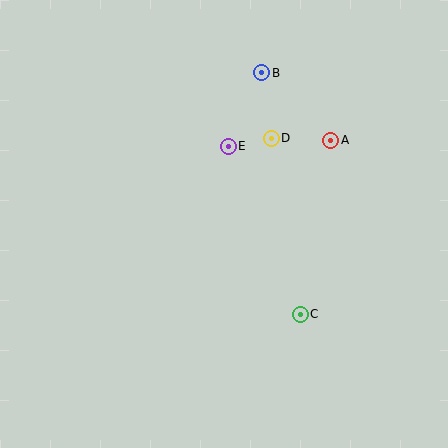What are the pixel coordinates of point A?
Point A is at (331, 140).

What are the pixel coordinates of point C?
Point C is at (300, 314).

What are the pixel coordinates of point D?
Point D is at (271, 138).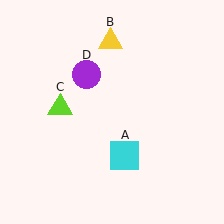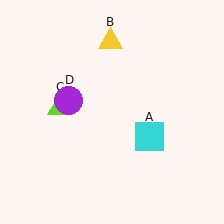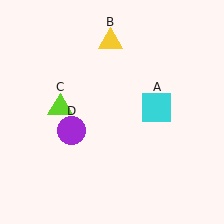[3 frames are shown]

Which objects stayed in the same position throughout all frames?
Yellow triangle (object B) and lime triangle (object C) remained stationary.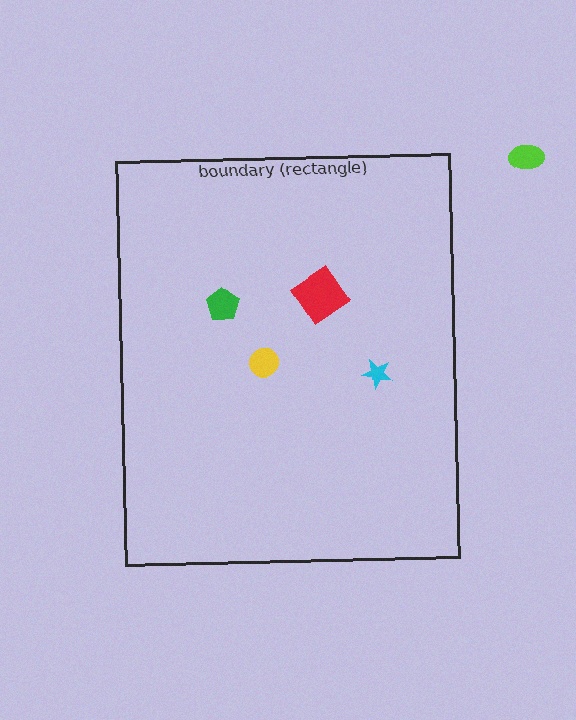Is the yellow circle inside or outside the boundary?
Inside.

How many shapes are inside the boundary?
4 inside, 1 outside.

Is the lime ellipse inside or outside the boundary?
Outside.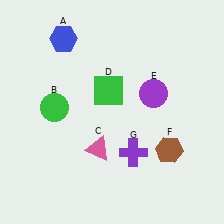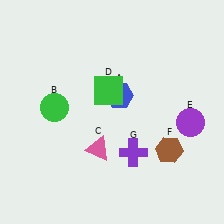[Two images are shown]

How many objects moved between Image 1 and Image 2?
2 objects moved between the two images.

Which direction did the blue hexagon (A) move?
The blue hexagon (A) moved down.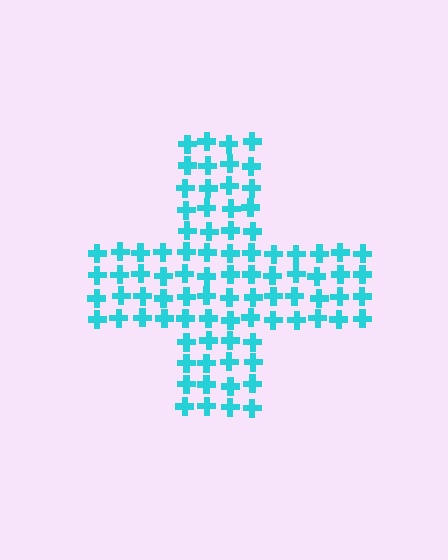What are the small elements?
The small elements are crosses.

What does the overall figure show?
The overall figure shows a cross.